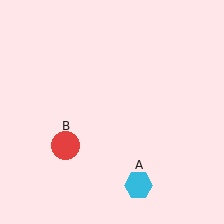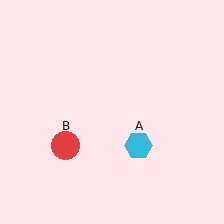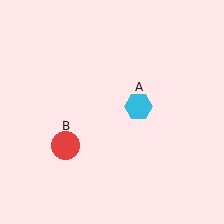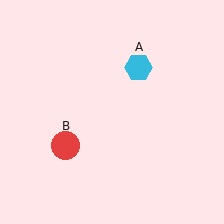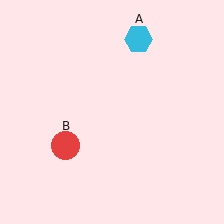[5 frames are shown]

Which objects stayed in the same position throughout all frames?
Red circle (object B) remained stationary.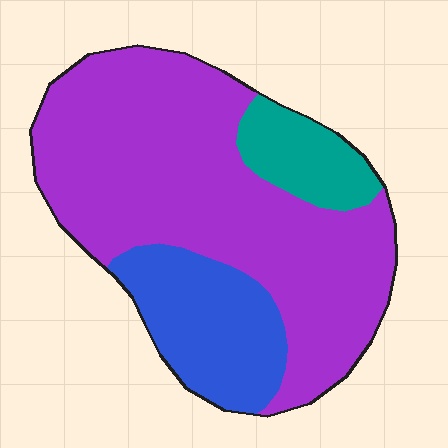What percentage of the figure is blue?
Blue takes up about one fifth (1/5) of the figure.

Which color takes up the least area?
Teal, at roughly 10%.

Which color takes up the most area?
Purple, at roughly 70%.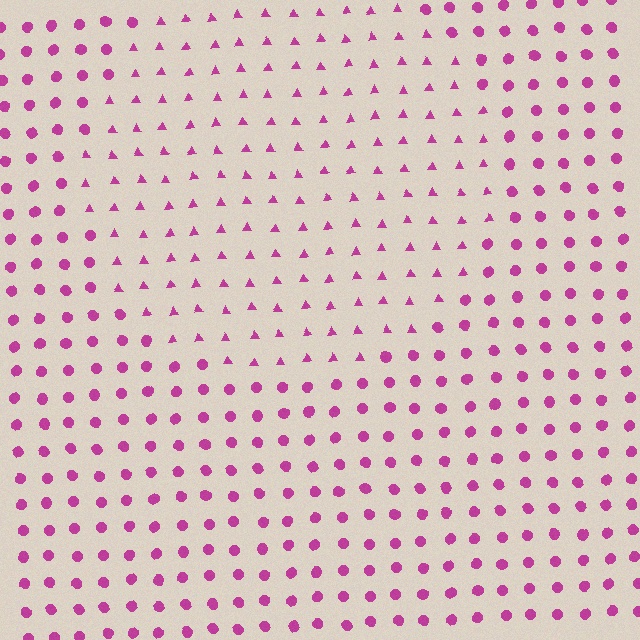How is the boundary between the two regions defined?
The boundary is defined by a change in element shape: triangles inside vs. circles outside. All elements share the same color and spacing.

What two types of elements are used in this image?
The image uses triangles inside the circle region and circles outside it.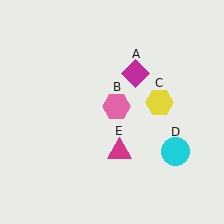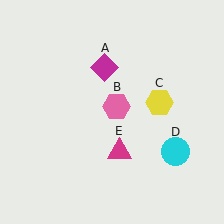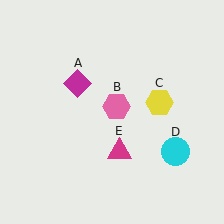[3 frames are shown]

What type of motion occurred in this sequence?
The magenta diamond (object A) rotated counterclockwise around the center of the scene.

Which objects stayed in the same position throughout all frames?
Pink hexagon (object B) and yellow hexagon (object C) and cyan circle (object D) and magenta triangle (object E) remained stationary.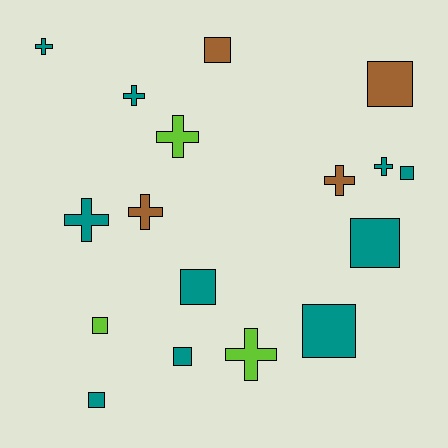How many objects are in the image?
There are 17 objects.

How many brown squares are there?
There are 2 brown squares.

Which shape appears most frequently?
Square, with 9 objects.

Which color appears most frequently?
Teal, with 10 objects.